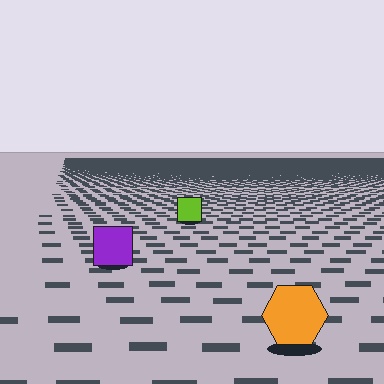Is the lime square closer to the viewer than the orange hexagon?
No. The orange hexagon is closer — you can tell from the texture gradient: the ground texture is coarser near it.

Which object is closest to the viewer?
The orange hexagon is closest. The texture marks near it are larger and more spread out.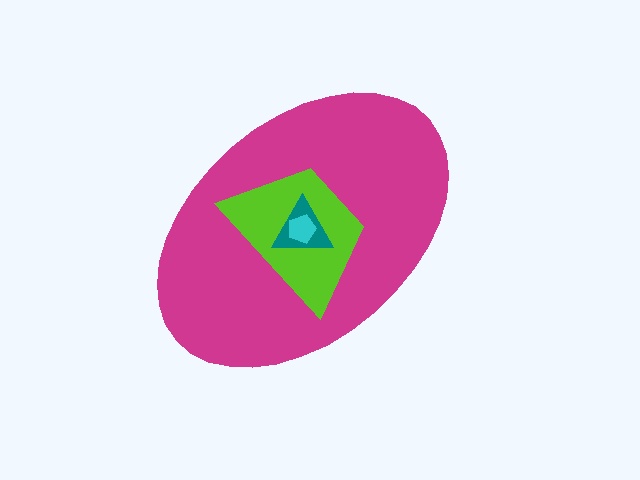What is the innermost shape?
The cyan pentagon.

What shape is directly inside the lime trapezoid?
The teal triangle.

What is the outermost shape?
The magenta ellipse.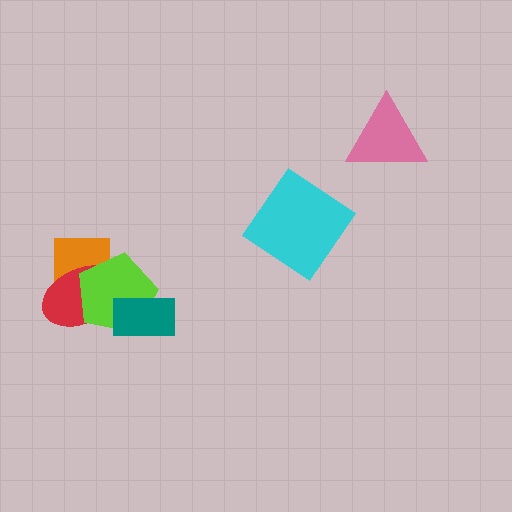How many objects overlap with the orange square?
2 objects overlap with the orange square.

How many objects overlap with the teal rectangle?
2 objects overlap with the teal rectangle.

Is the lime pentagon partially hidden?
Yes, it is partially covered by another shape.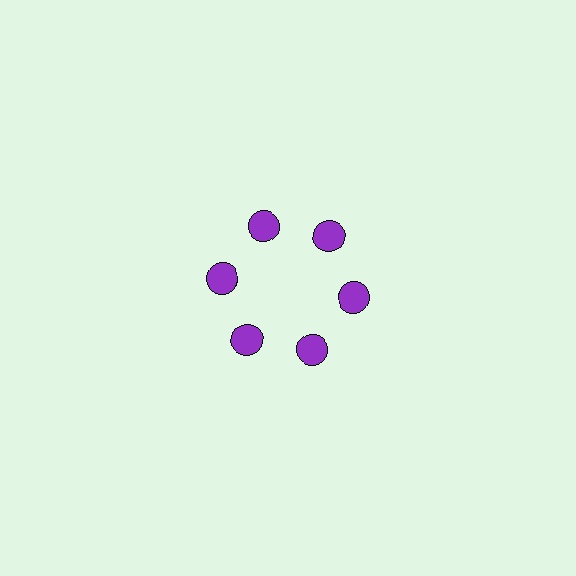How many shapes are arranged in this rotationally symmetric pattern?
There are 6 shapes, arranged in 6 groups of 1.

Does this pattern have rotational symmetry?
Yes, this pattern has 6-fold rotational symmetry. It looks the same after rotating 60 degrees around the center.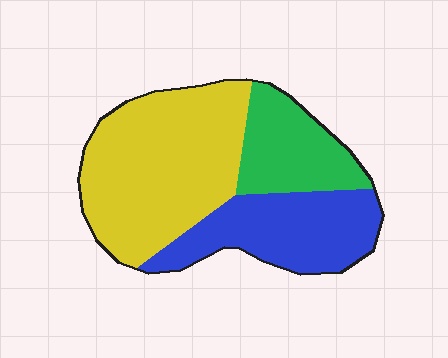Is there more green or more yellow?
Yellow.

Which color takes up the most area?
Yellow, at roughly 50%.